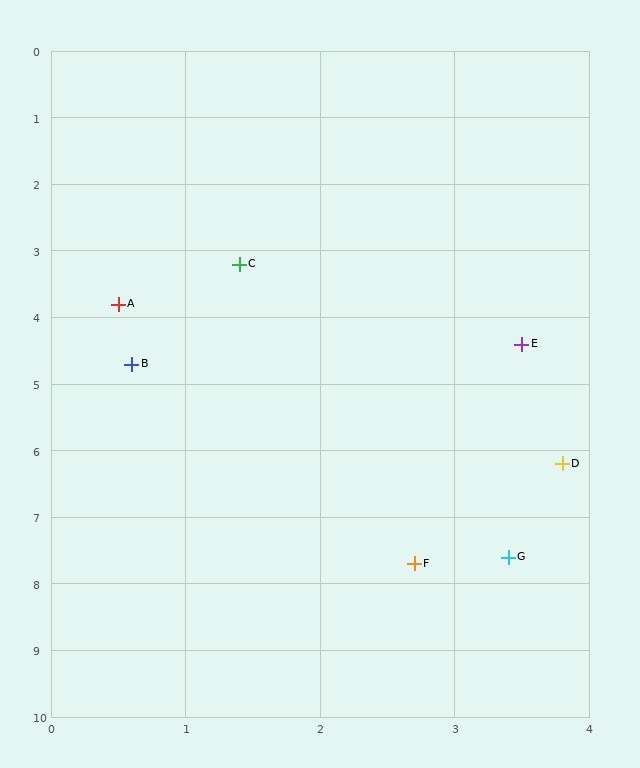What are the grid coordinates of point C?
Point C is at approximately (1.4, 3.2).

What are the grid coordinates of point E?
Point E is at approximately (3.5, 4.4).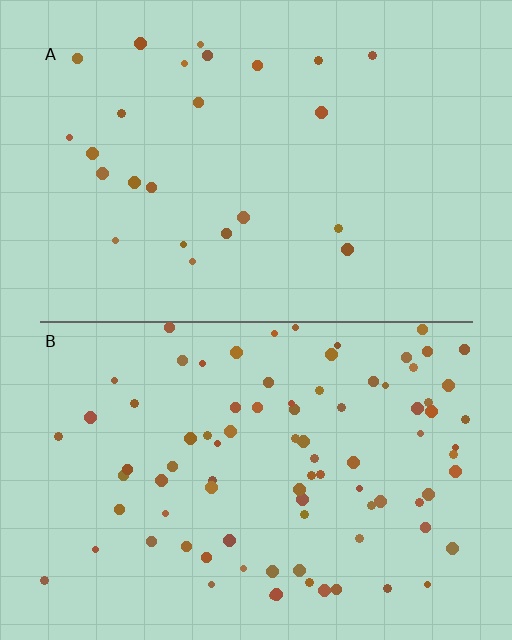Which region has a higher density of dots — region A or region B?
B (the bottom).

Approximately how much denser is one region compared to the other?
Approximately 3.6× — region B over region A.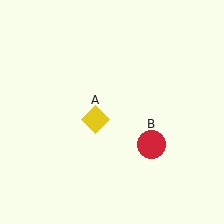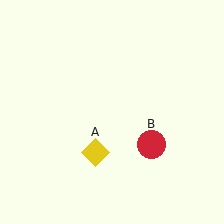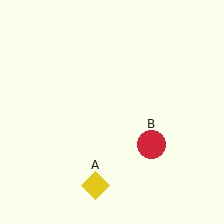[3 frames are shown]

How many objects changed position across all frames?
1 object changed position: yellow diamond (object A).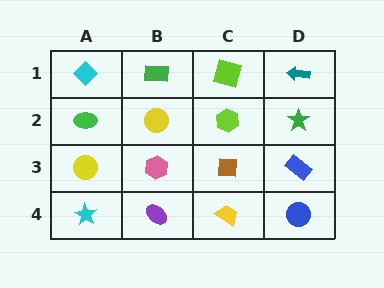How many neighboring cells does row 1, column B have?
3.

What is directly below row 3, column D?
A blue circle.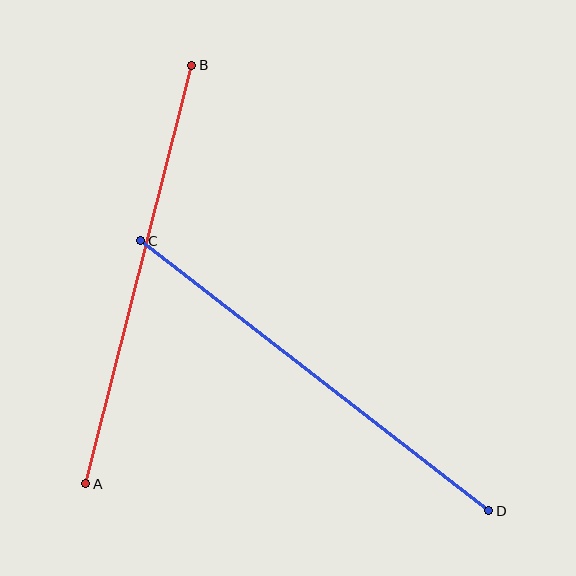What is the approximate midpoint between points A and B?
The midpoint is at approximately (139, 275) pixels.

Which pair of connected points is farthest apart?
Points C and D are farthest apart.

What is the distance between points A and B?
The distance is approximately 432 pixels.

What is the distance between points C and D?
The distance is approximately 440 pixels.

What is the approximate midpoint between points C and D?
The midpoint is at approximately (315, 376) pixels.